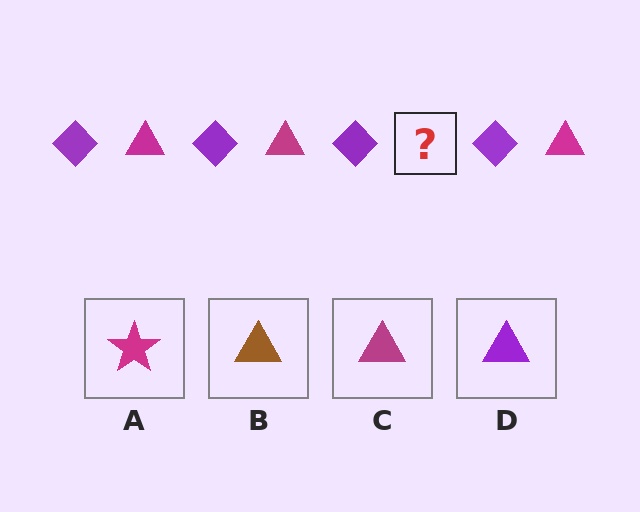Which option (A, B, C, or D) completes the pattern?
C.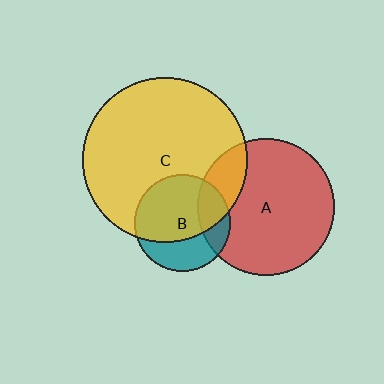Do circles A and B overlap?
Yes.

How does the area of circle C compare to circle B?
Approximately 2.9 times.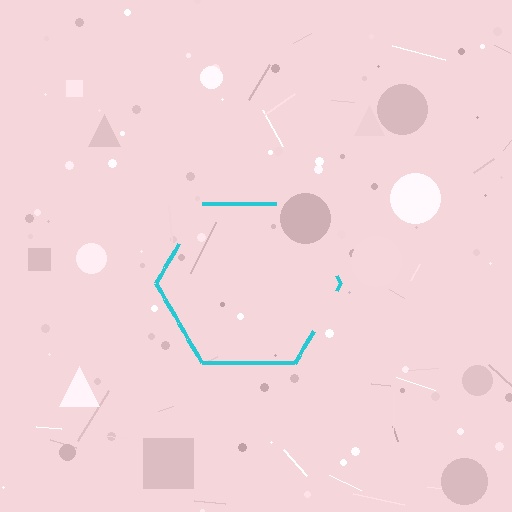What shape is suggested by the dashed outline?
The dashed outline suggests a hexagon.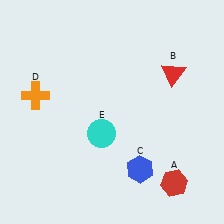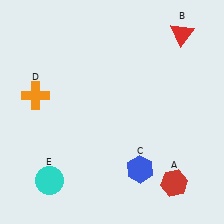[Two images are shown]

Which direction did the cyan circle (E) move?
The cyan circle (E) moved left.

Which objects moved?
The objects that moved are: the red triangle (B), the cyan circle (E).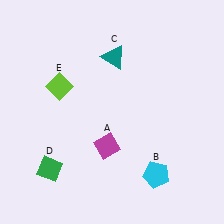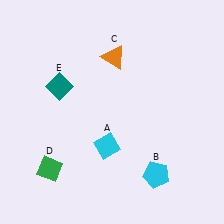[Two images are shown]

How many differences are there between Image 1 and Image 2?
There are 3 differences between the two images.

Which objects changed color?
A changed from magenta to cyan. C changed from teal to orange. E changed from lime to teal.